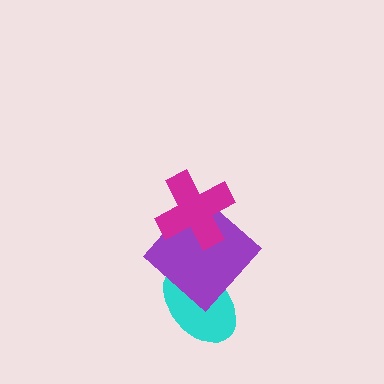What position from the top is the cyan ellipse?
The cyan ellipse is 3rd from the top.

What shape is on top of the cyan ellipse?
The purple diamond is on top of the cyan ellipse.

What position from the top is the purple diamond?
The purple diamond is 2nd from the top.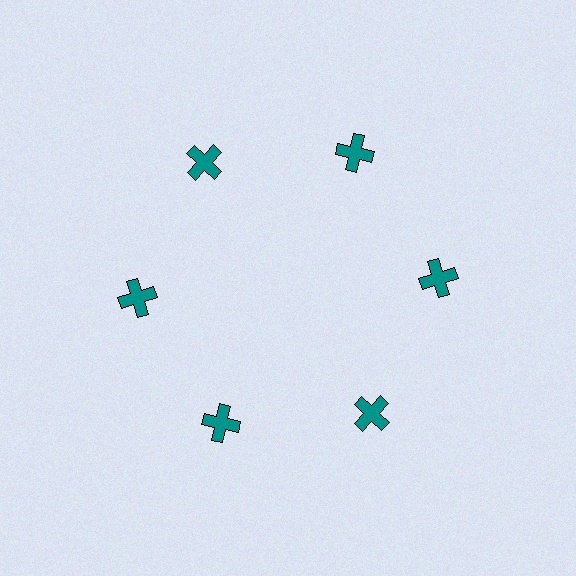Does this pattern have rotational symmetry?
Yes, this pattern has 6-fold rotational symmetry. It looks the same after rotating 60 degrees around the center.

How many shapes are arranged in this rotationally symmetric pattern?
There are 6 shapes, arranged in 6 groups of 1.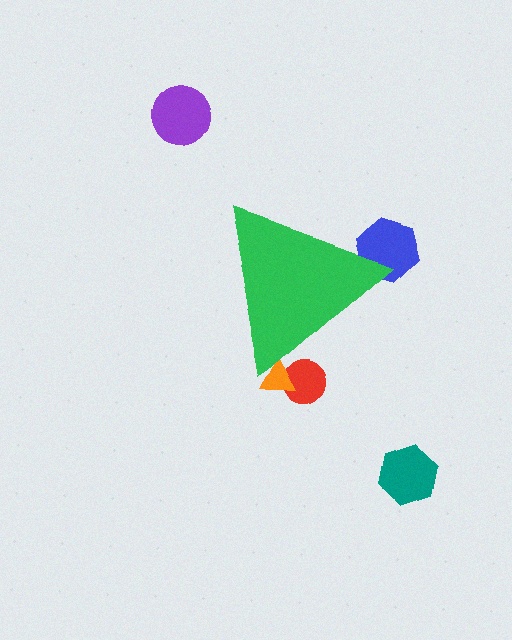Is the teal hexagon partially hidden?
No, the teal hexagon is fully visible.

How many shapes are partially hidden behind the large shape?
3 shapes are partially hidden.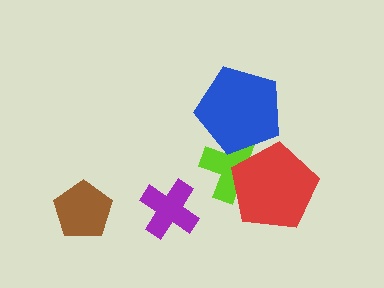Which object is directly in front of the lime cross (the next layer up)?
The red pentagon is directly in front of the lime cross.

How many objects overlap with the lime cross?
2 objects overlap with the lime cross.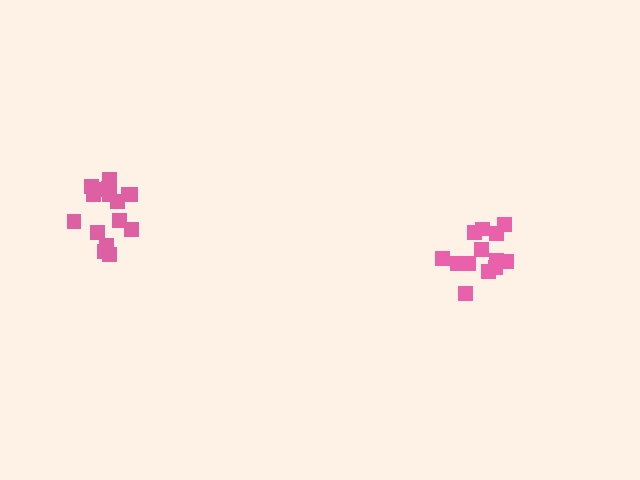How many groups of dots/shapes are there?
There are 2 groups.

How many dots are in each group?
Group 1: 16 dots, Group 2: 14 dots (30 total).